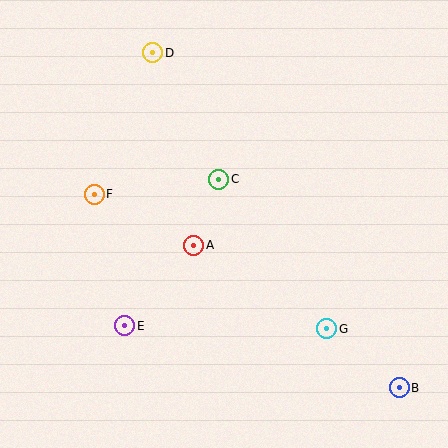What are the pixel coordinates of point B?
Point B is at (399, 388).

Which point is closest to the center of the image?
Point A at (194, 245) is closest to the center.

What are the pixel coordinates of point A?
Point A is at (194, 245).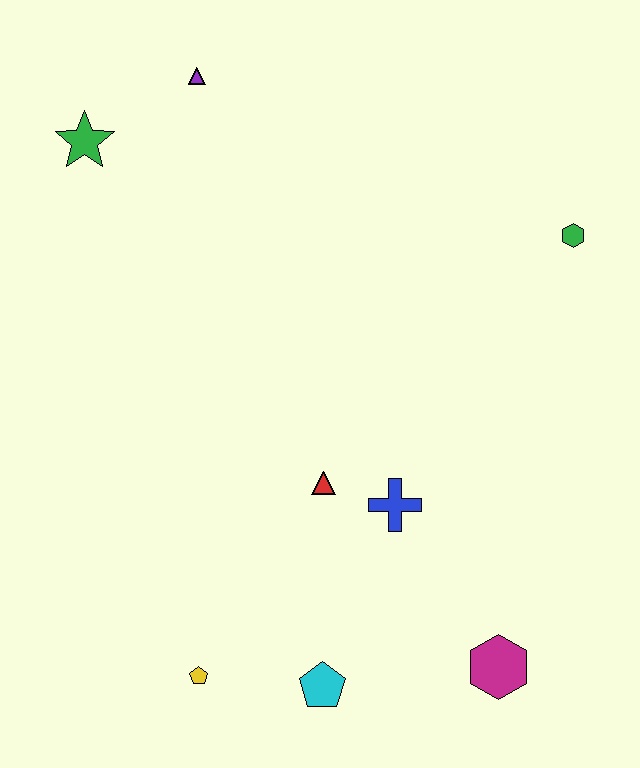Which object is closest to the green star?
The purple triangle is closest to the green star.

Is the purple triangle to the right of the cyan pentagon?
No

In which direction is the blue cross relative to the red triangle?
The blue cross is to the right of the red triangle.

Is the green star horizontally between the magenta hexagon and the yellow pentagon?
No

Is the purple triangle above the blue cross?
Yes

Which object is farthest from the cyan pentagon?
The purple triangle is farthest from the cyan pentagon.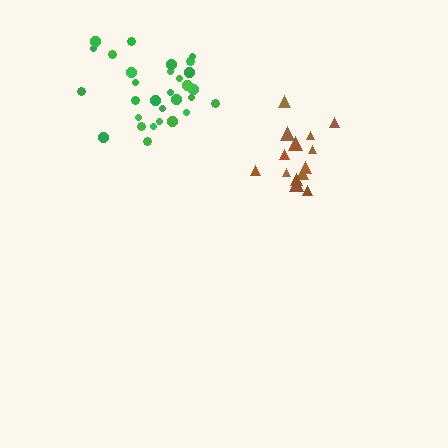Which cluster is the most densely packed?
Green.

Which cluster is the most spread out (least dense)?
Brown.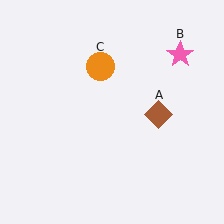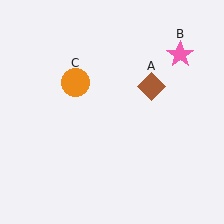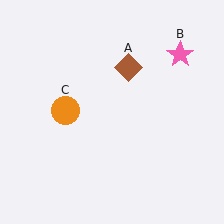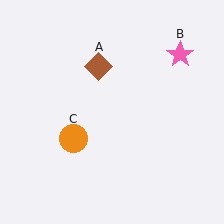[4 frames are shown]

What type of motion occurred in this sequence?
The brown diamond (object A), orange circle (object C) rotated counterclockwise around the center of the scene.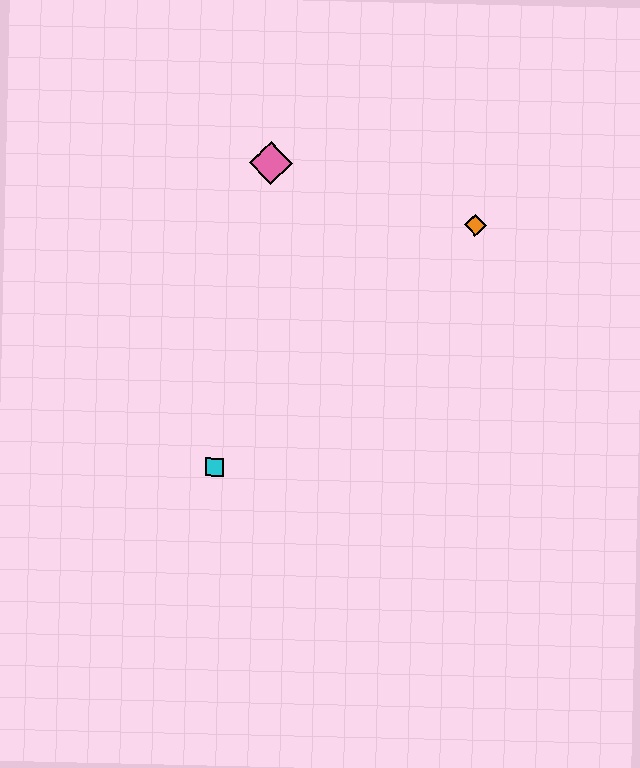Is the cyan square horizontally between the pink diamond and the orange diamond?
No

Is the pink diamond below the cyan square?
No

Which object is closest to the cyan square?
The pink diamond is closest to the cyan square.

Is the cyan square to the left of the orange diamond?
Yes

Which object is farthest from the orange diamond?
The cyan square is farthest from the orange diamond.